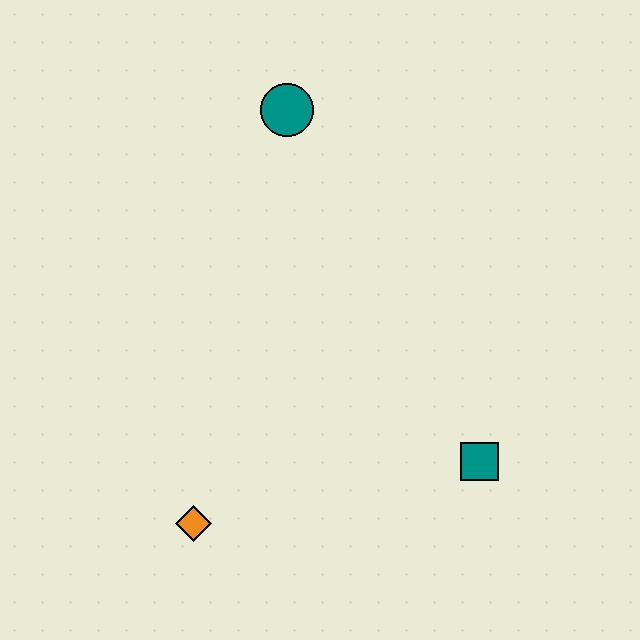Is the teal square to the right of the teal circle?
Yes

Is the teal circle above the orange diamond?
Yes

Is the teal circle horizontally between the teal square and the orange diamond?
Yes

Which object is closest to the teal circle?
The teal square is closest to the teal circle.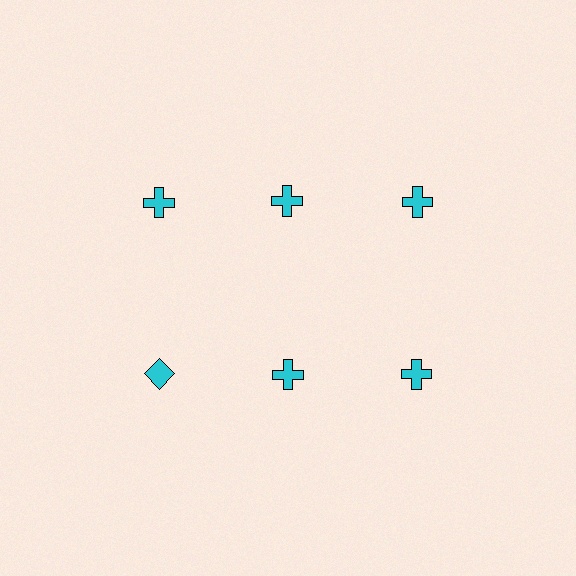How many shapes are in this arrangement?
There are 6 shapes arranged in a grid pattern.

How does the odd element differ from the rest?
It has a different shape: diamond instead of cross.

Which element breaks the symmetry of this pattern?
The cyan diamond in the second row, leftmost column breaks the symmetry. All other shapes are cyan crosses.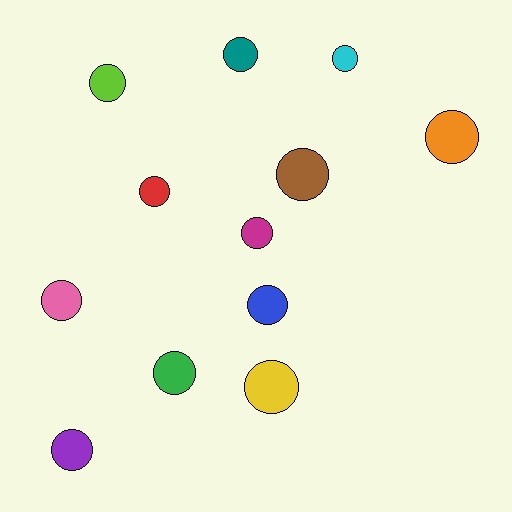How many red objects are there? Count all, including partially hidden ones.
There is 1 red object.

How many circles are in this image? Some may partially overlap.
There are 12 circles.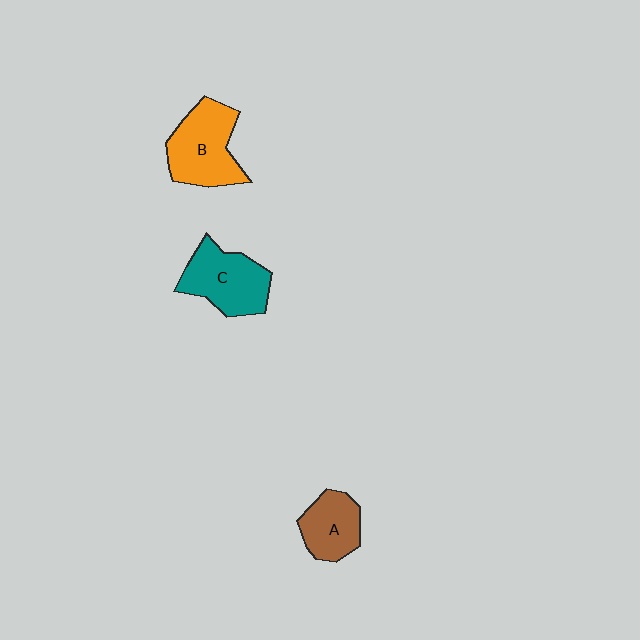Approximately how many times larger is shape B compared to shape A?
Approximately 1.5 times.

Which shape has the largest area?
Shape B (orange).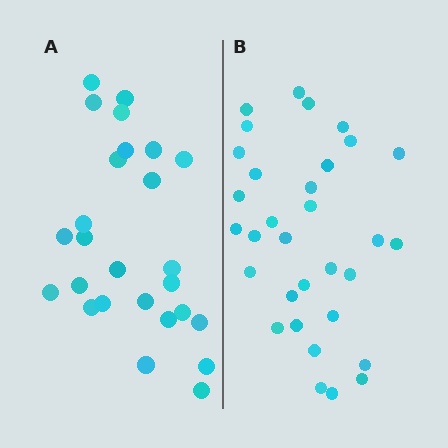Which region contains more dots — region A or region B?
Region B (the right region) has more dots.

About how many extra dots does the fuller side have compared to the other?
Region B has about 6 more dots than region A.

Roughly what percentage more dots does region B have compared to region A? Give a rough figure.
About 25% more.